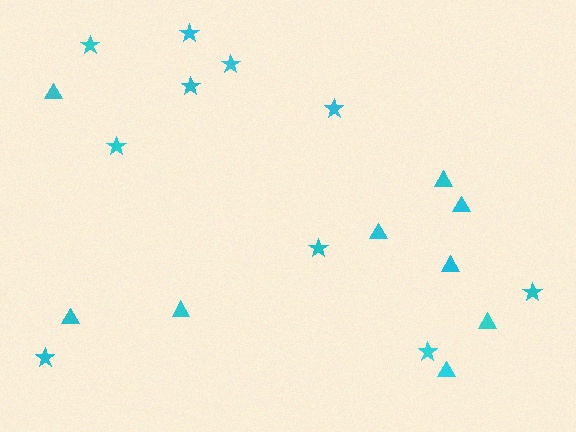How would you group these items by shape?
There are 2 groups: one group of triangles (9) and one group of stars (10).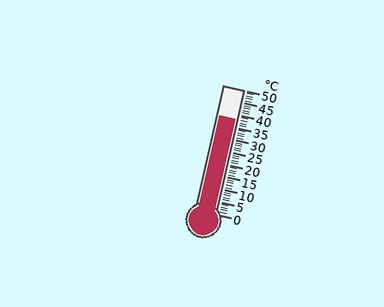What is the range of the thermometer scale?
The thermometer scale ranges from 0°C to 50°C.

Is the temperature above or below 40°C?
The temperature is below 40°C.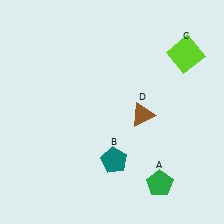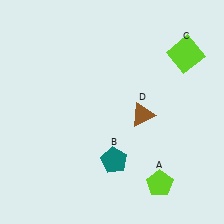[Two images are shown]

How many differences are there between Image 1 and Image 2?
There is 1 difference between the two images.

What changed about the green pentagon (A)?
In Image 1, A is green. In Image 2, it changed to lime.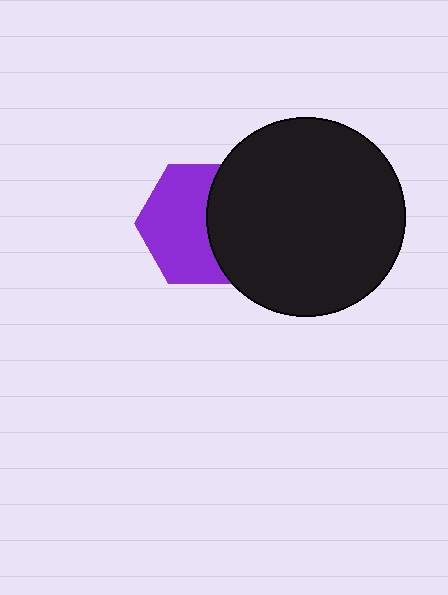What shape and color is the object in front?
The object in front is a black circle.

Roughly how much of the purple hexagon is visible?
About half of it is visible (roughly 59%).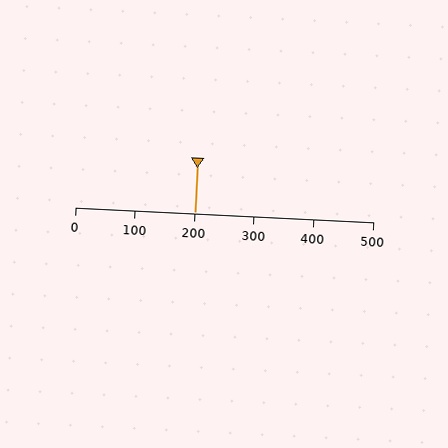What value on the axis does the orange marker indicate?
The marker indicates approximately 200.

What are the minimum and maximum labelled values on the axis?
The axis runs from 0 to 500.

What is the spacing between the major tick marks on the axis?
The major ticks are spaced 100 apart.